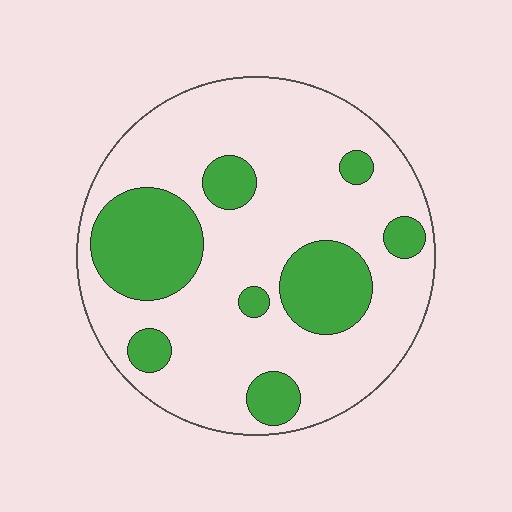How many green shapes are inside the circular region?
8.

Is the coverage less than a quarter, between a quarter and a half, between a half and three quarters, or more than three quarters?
Between a quarter and a half.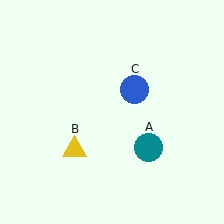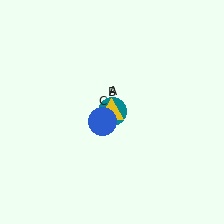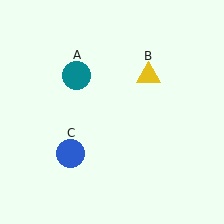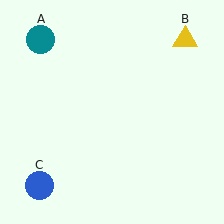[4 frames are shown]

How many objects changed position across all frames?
3 objects changed position: teal circle (object A), yellow triangle (object B), blue circle (object C).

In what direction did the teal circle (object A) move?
The teal circle (object A) moved up and to the left.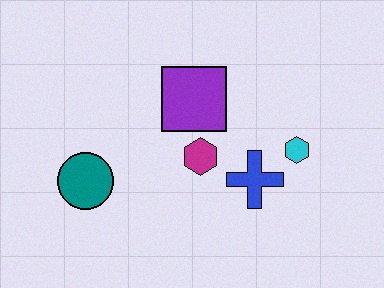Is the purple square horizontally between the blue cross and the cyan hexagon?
No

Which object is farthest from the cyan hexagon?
The teal circle is farthest from the cyan hexagon.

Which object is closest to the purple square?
The magenta hexagon is closest to the purple square.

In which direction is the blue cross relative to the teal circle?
The blue cross is to the right of the teal circle.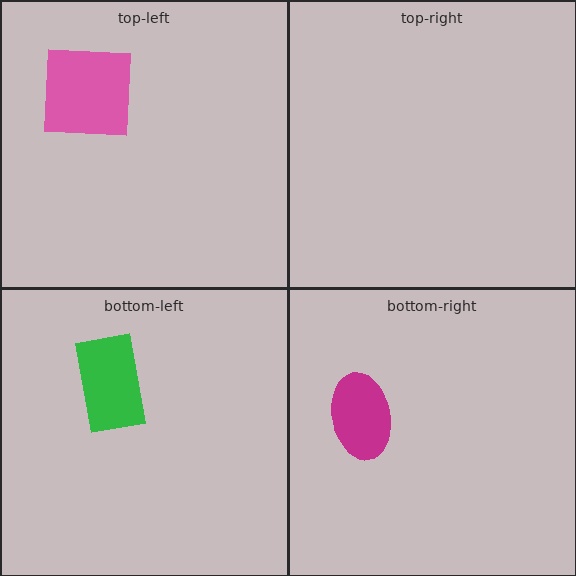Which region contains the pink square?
The top-left region.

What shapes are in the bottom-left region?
The green rectangle.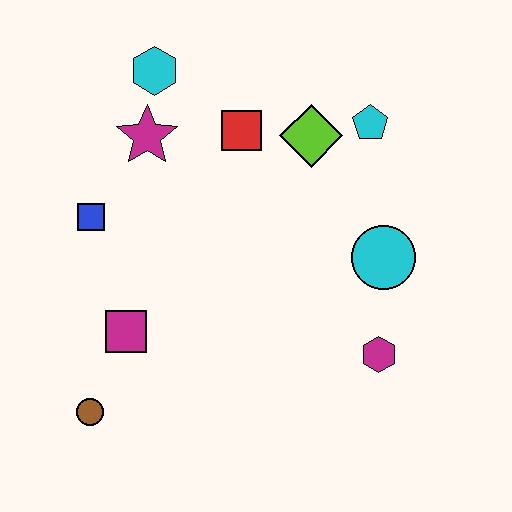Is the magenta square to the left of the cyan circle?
Yes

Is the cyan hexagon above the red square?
Yes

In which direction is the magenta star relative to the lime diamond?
The magenta star is to the left of the lime diamond.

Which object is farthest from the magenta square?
The cyan pentagon is farthest from the magenta square.